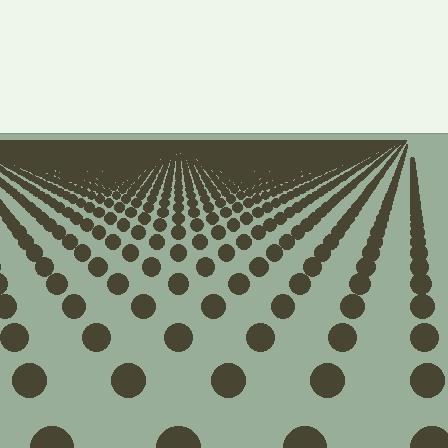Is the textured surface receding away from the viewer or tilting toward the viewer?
The surface is receding away from the viewer. Texture elements get smaller and denser toward the top.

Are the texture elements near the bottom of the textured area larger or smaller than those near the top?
Larger. Near the bottom, elements are closer to the viewer and appear at a bigger on-screen size.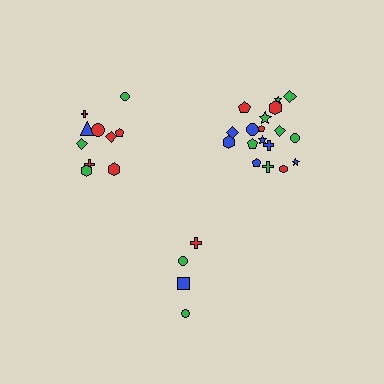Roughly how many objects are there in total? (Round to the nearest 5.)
Roughly 30 objects in total.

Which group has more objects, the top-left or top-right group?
The top-right group.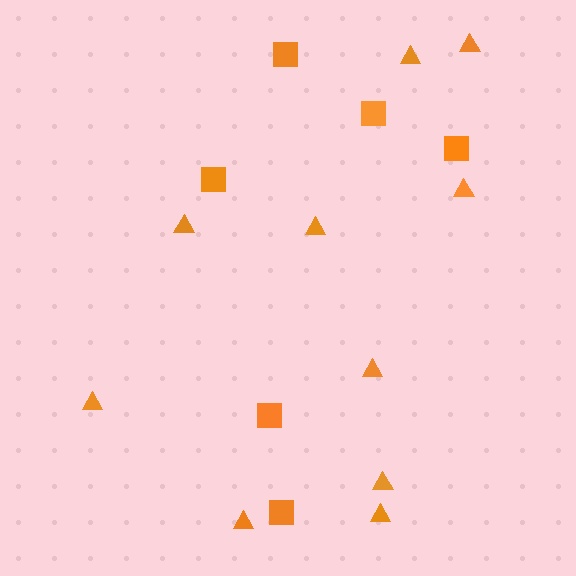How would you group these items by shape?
There are 2 groups: one group of squares (6) and one group of triangles (10).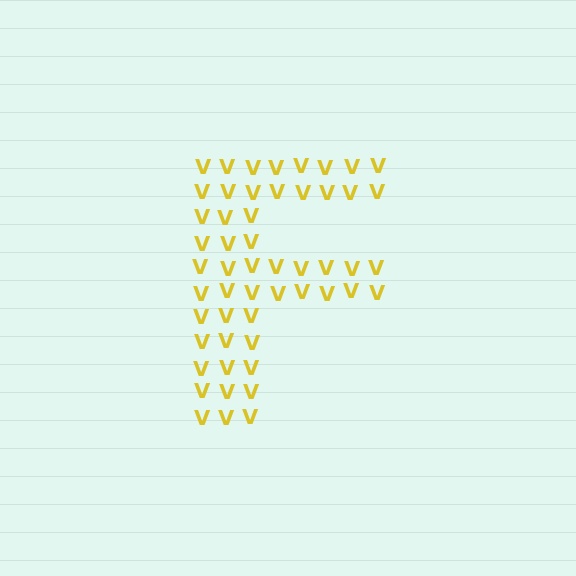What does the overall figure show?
The overall figure shows the letter F.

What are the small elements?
The small elements are letter V's.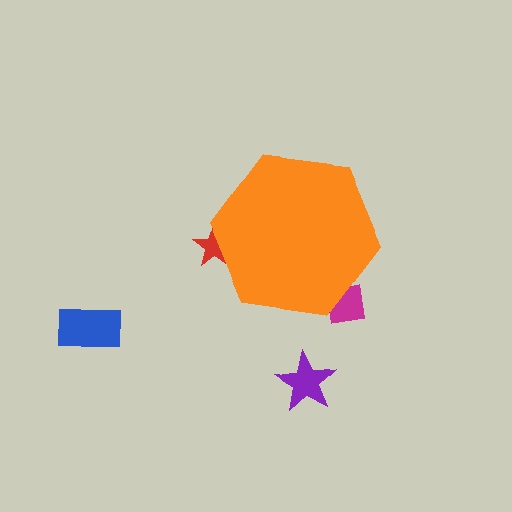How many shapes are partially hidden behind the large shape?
2 shapes are partially hidden.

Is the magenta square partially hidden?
Yes, the magenta square is partially hidden behind the orange hexagon.